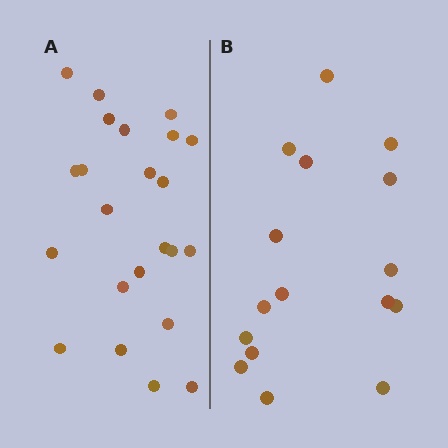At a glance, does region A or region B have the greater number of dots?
Region A (the left region) has more dots.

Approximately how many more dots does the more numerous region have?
Region A has roughly 8 or so more dots than region B.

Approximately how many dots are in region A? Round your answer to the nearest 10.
About 20 dots. (The exact count is 23, which rounds to 20.)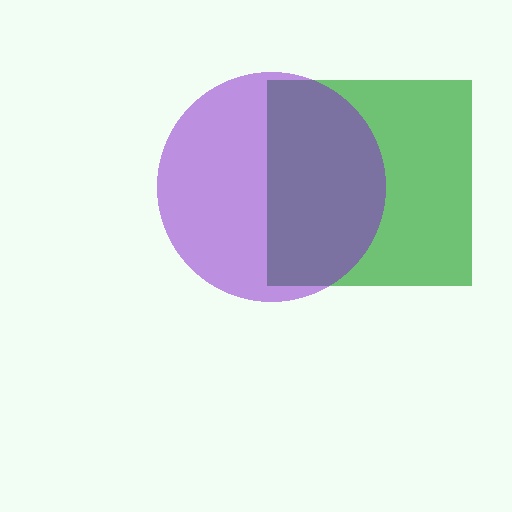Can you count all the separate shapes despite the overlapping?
Yes, there are 2 separate shapes.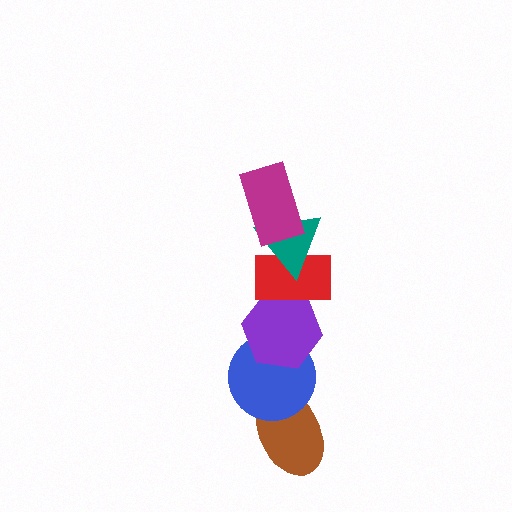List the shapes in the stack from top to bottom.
From top to bottom: the magenta rectangle, the teal triangle, the red rectangle, the purple hexagon, the blue circle, the brown ellipse.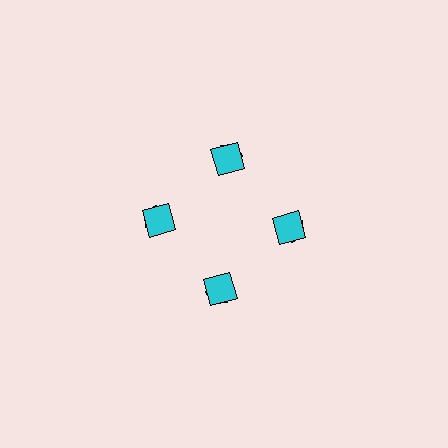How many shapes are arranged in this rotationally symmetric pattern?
There are 8 shapes, arranged in 4 groups of 2.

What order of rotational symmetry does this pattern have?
This pattern has 4-fold rotational symmetry.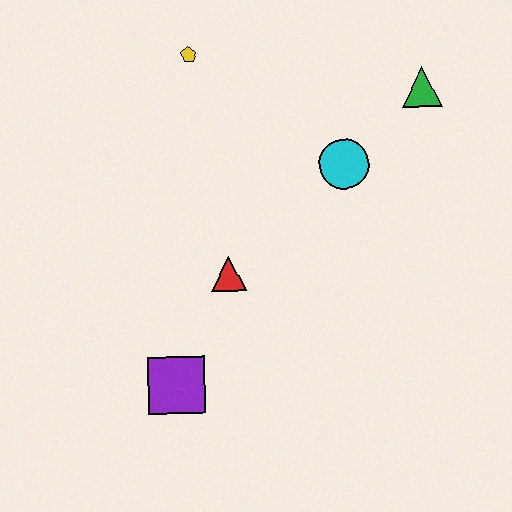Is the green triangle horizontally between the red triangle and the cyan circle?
No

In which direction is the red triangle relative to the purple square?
The red triangle is above the purple square.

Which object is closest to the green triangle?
The cyan circle is closest to the green triangle.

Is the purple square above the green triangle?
No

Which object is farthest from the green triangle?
The purple square is farthest from the green triangle.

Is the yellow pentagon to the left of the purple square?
No